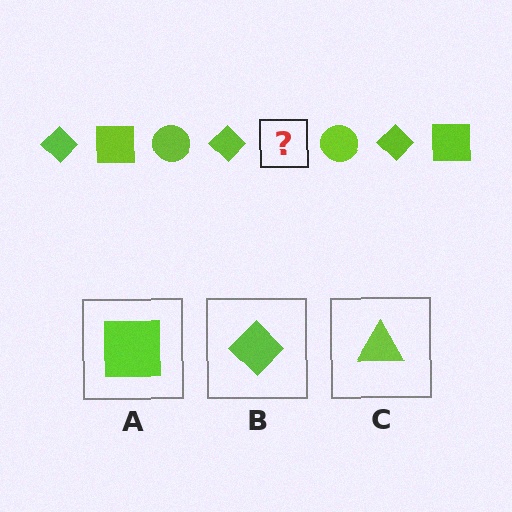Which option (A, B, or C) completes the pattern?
A.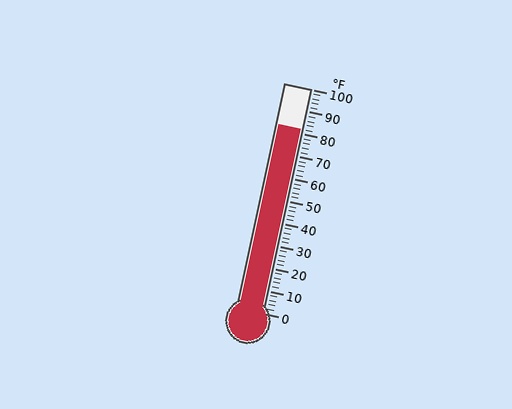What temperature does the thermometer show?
The thermometer shows approximately 82°F.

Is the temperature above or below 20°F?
The temperature is above 20°F.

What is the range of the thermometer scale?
The thermometer scale ranges from 0°F to 100°F.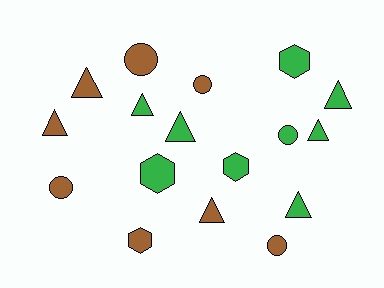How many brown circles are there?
There are 4 brown circles.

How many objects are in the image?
There are 17 objects.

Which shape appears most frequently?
Triangle, with 8 objects.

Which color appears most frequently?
Green, with 9 objects.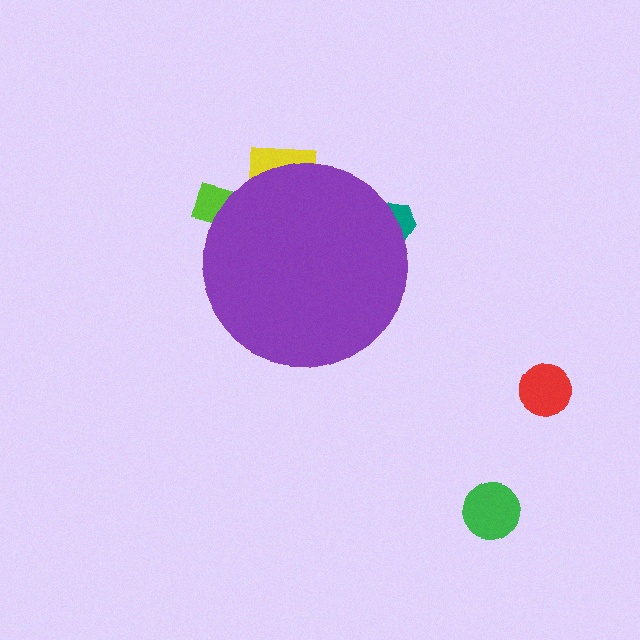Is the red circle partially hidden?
No, the red circle is fully visible.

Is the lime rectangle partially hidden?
Yes, the lime rectangle is partially hidden behind the purple circle.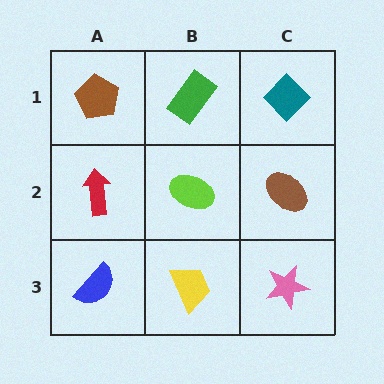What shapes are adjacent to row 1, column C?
A brown ellipse (row 2, column C), a green rectangle (row 1, column B).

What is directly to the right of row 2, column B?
A brown ellipse.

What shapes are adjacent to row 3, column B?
A lime ellipse (row 2, column B), a blue semicircle (row 3, column A), a pink star (row 3, column C).